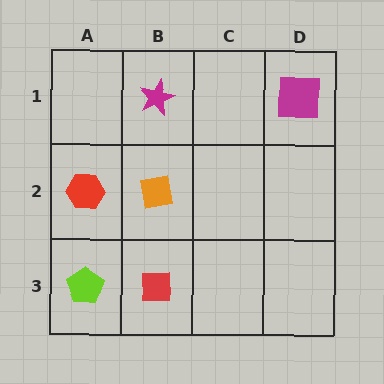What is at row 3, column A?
A lime pentagon.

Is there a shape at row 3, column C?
No, that cell is empty.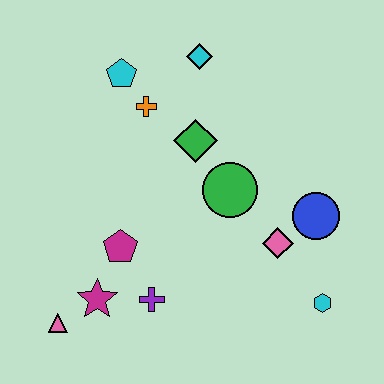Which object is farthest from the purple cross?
The cyan diamond is farthest from the purple cross.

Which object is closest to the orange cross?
The cyan pentagon is closest to the orange cross.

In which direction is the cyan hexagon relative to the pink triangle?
The cyan hexagon is to the right of the pink triangle.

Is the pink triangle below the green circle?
Yes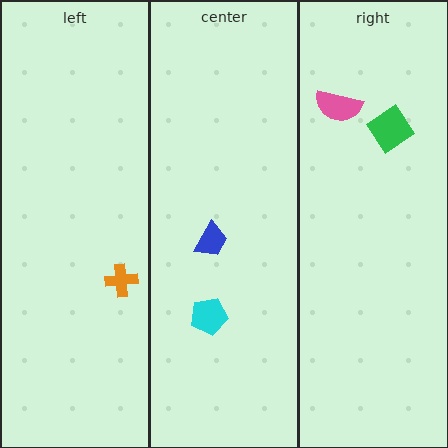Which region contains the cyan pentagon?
The center region.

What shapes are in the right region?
The pink semicircle, the green diamond.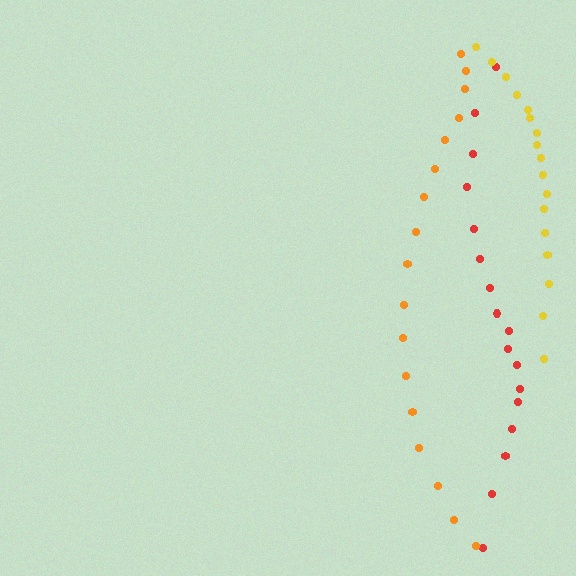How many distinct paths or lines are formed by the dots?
There are 3 distinct paths.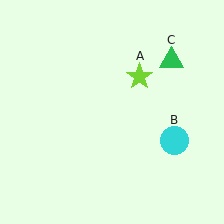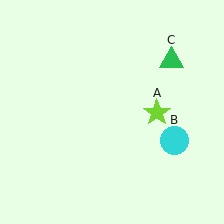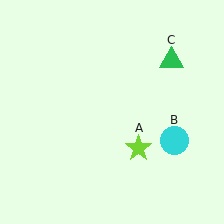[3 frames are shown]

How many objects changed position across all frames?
1 object changed position: lime star (object A).